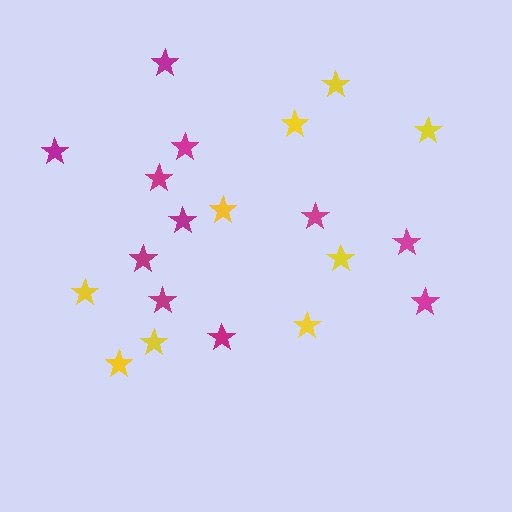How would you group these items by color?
There are 2 groups: one group of magenta stars (11) and one group of yellow stars (9).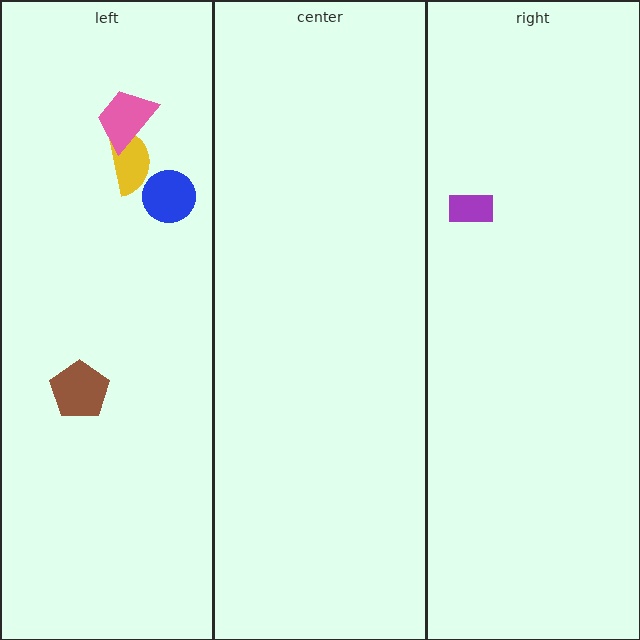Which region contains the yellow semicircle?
The left region.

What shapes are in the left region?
The brown pentagon, the blue circle, the yellow semicircle, the pink trapezoid.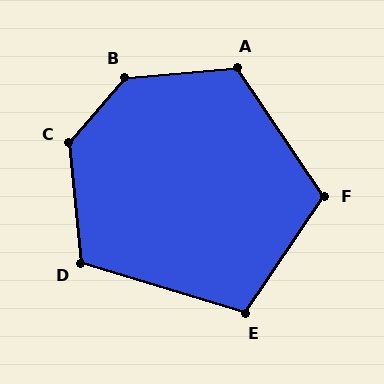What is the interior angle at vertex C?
Approximately 134 degrees (obtuse).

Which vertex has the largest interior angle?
B, at approximately 136 degrees.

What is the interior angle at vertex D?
Approximately 112 degrees (obtuse).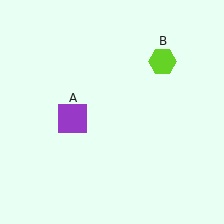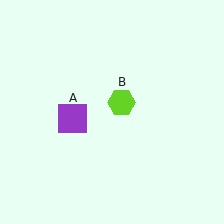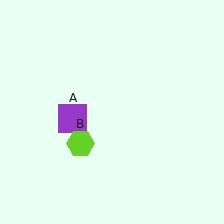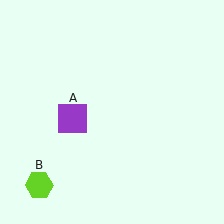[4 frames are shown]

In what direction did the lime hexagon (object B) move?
The lime hexagon (object B) moved down and to the left.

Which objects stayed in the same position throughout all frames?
Purple square (object A) remained stationary.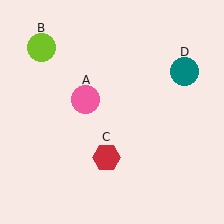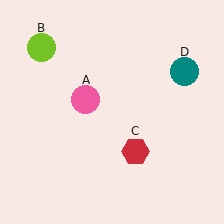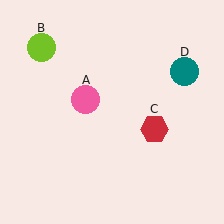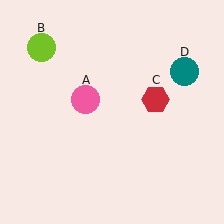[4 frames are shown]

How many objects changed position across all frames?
1 object changed position: red hexagon (object C).